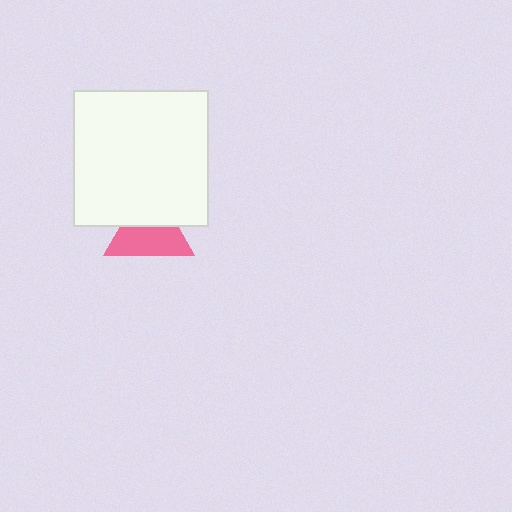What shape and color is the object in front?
The object in front is a white square.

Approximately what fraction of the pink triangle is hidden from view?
Roughly 42% of the pink triangle is hidden behind the white square.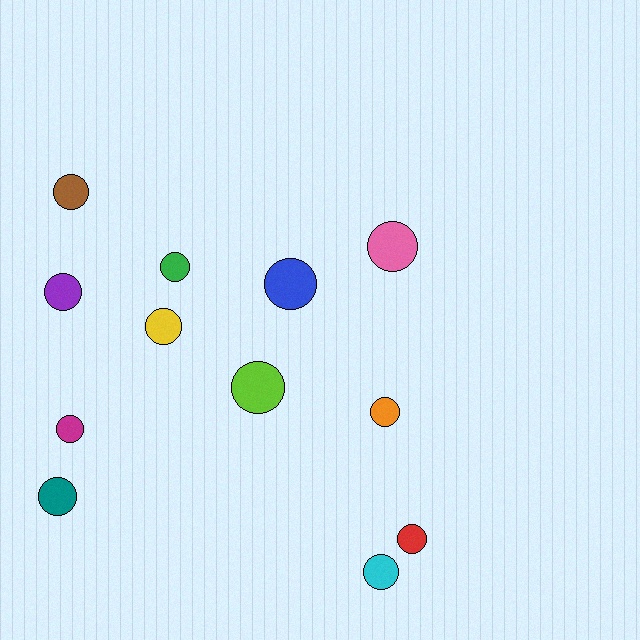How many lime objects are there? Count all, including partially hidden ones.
There is 1 lime object.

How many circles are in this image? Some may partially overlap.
There are 12 circles.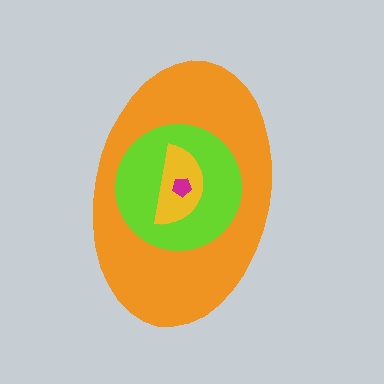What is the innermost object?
The magenta pentagon.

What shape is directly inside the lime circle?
The yellow semicircle.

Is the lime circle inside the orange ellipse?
Yes.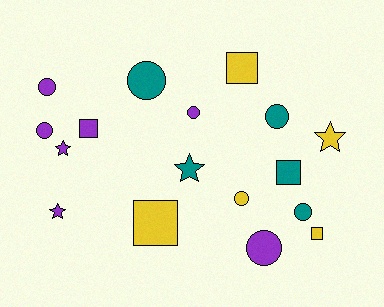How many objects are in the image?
There are 17 objects.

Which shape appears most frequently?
Circle, with 8 objects.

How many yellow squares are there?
There are 3 yellow squares.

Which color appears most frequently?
Purple, with 7 objects.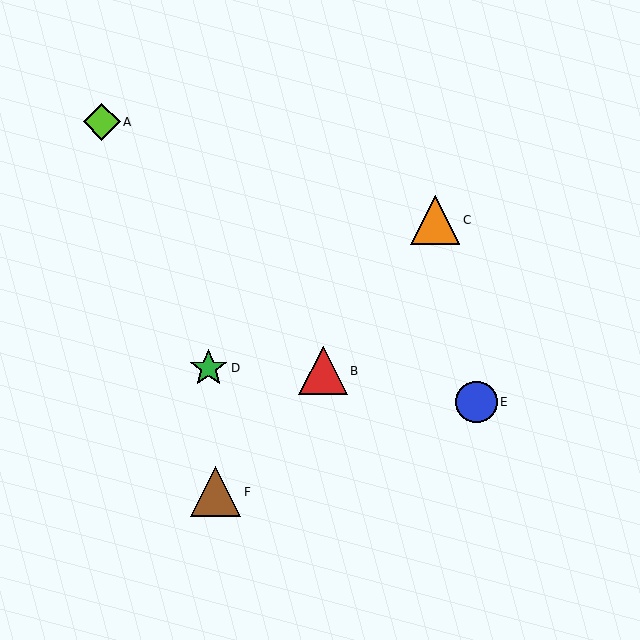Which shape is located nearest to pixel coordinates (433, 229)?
The orange triangle (labeled C) at (435, 220) is nearest to that location.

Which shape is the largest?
The brown triangle (labeled F) is the largest.